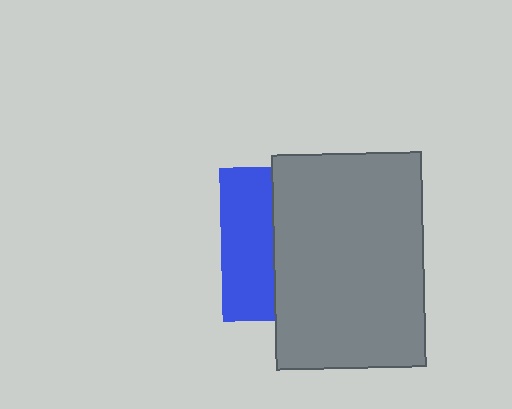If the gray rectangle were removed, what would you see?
You would see the complete blue square.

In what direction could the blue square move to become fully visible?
The blue square could move left. That would shift it out from behind the gray rectangle entirely.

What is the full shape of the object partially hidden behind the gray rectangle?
The partially hidden object is a blue square.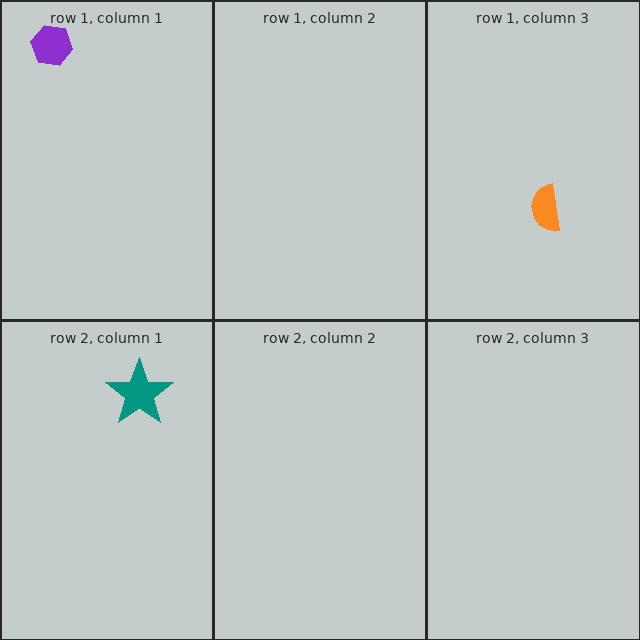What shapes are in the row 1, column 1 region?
The purple hexagon.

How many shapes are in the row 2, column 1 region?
1.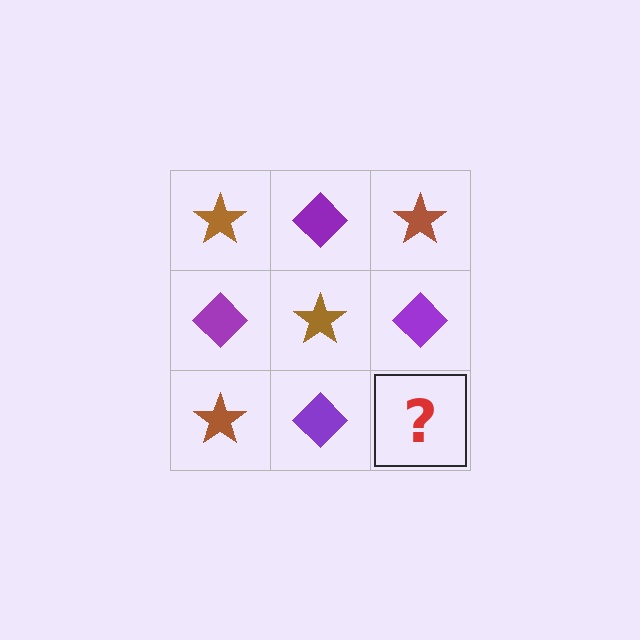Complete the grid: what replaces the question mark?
The question mark should be replaced with a brown star.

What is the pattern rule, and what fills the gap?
The rule is that it alternates brown star and purple diamond in a checkerboard pattern. The gap should be filled with a brown star.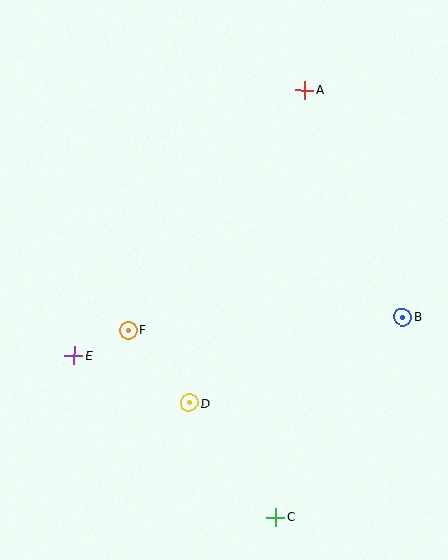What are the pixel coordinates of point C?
Point C is at (276, 517).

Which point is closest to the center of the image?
Point F at (128, 331) is closest to the center.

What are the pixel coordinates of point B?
Point B is at (403, 317).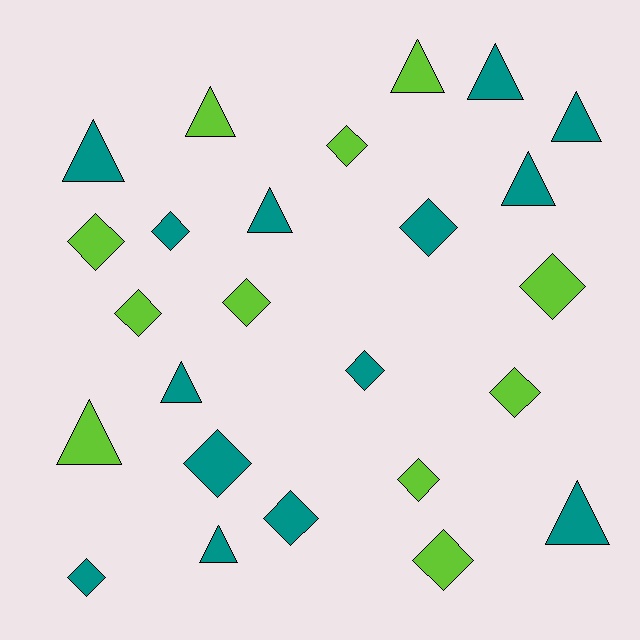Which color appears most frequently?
Teal, with 14 objects.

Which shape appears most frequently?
Diamond, with 14 objects.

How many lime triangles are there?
There are 3 lime triangles.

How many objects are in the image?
There are 25 objects.